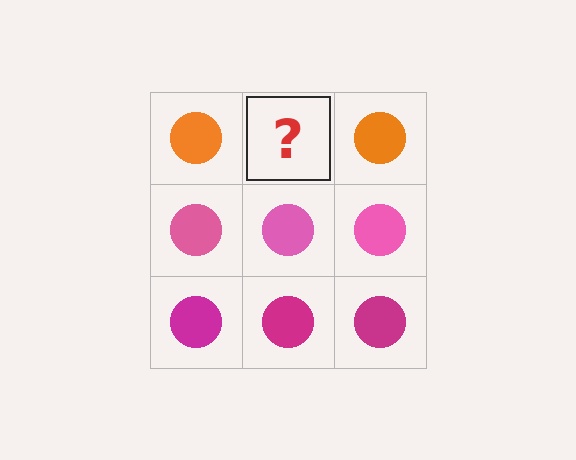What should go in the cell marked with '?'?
The missing cell should contain an orange circle.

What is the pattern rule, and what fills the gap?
The rule is that each row has a consistent color. The gap should be filled with an orange circle.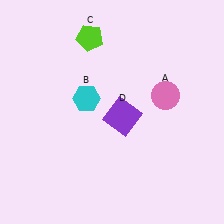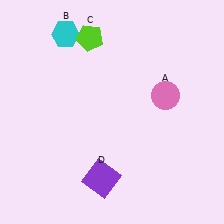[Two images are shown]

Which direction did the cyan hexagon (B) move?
The cyan hexagon (B) moved up.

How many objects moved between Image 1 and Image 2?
2 objects moved between the two images.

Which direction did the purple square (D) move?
The purple square (D) moved down.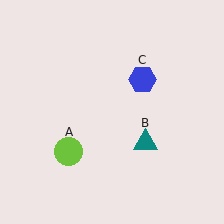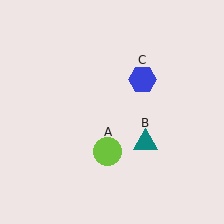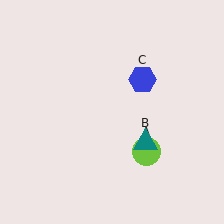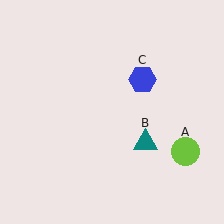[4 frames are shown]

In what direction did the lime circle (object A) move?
The lime circle (object A) moved right.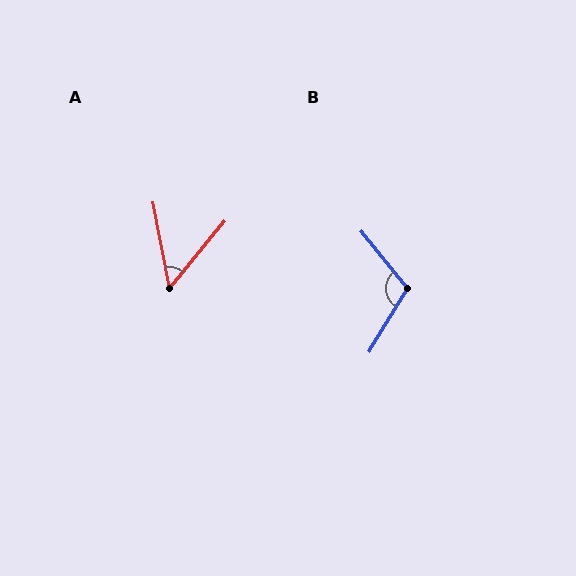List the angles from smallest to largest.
A (50°), B (110°).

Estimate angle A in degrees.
Approximately 50 degrees.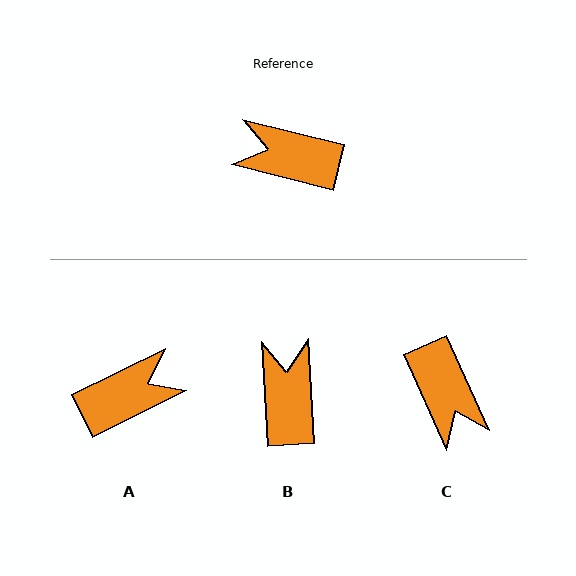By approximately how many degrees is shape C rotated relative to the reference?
Approximately 128 degrees counter-clockwise.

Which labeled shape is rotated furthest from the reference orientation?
A, about 140 degrees away.